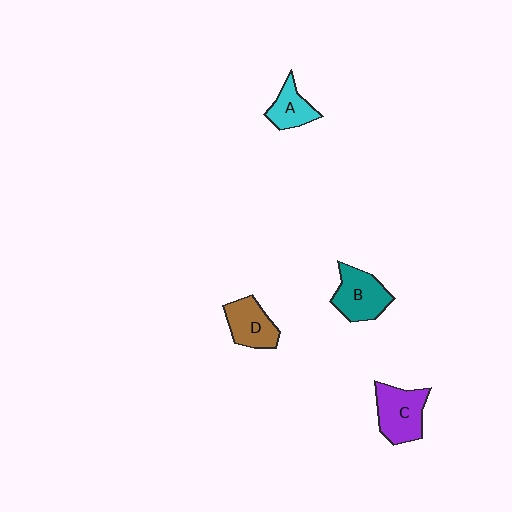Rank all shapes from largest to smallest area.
From largest to smallest: C (purple), B (teal), D (brown), A (cyan).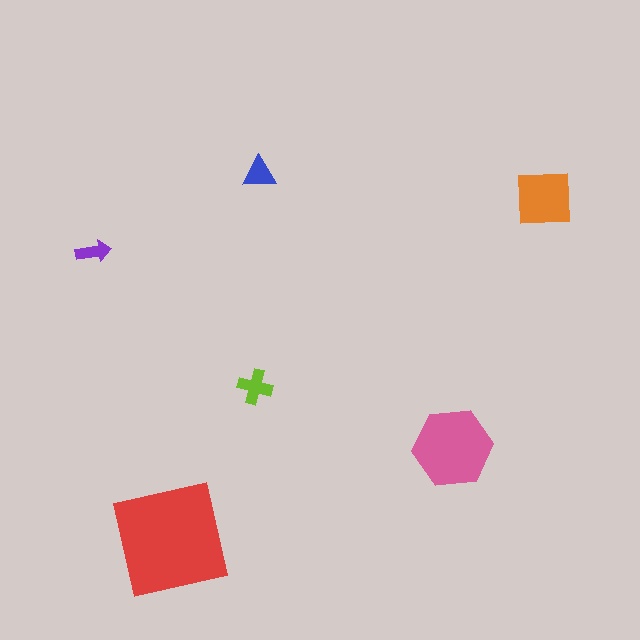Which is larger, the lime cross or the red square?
The red square.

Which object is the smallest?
The purple arrow.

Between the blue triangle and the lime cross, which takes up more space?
The lime cross.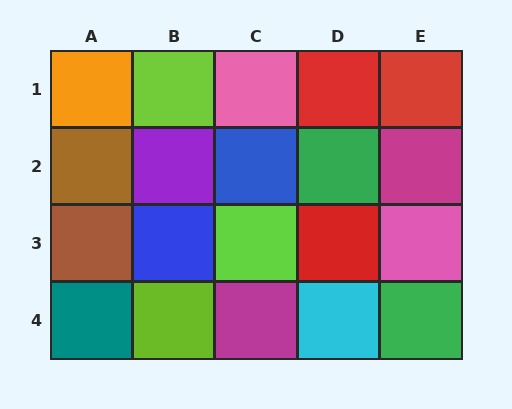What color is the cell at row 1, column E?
Red.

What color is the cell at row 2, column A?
Brown.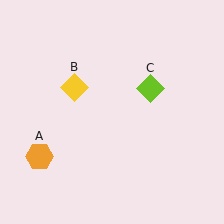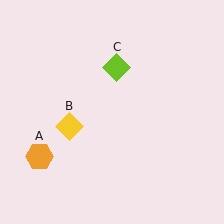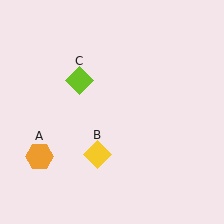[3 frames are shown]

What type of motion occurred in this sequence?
The yellow diamond (object B), lime diamond (object C) rotated counterclockwise around the center of the scene.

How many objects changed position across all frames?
2 objects changed position: yellow diamond (object B), lime diamond (object C).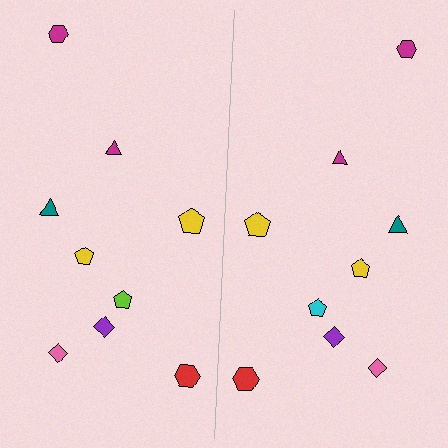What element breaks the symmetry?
The cyan pentagon on the right side breaks the symmetry — its mirror counterpart is lime.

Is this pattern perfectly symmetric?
No, the pattern is not perfectly symmetric. The cyan pentagon on the right side breaks the symmetry — its mirror counterpart is lime.